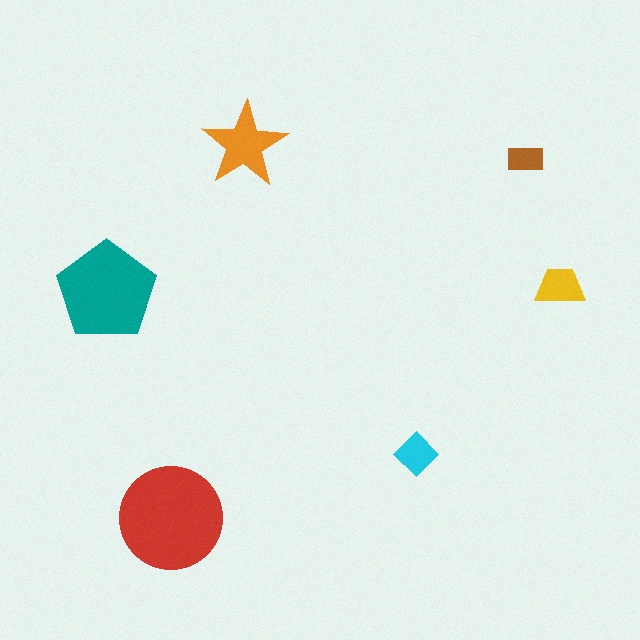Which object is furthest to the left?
The teal pentagon is leftmost.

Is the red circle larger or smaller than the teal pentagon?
Larger.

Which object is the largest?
The red circle.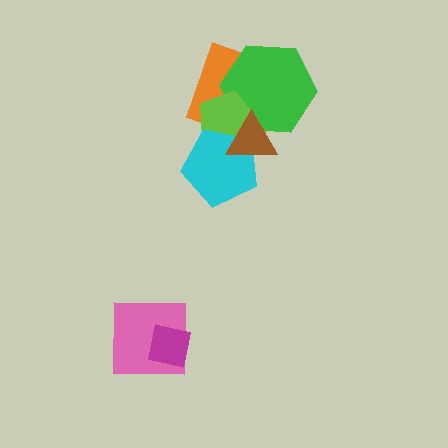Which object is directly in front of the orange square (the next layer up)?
The green hexagon is directly in front of the orange square.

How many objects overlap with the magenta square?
1 object overlaps with the magenta square.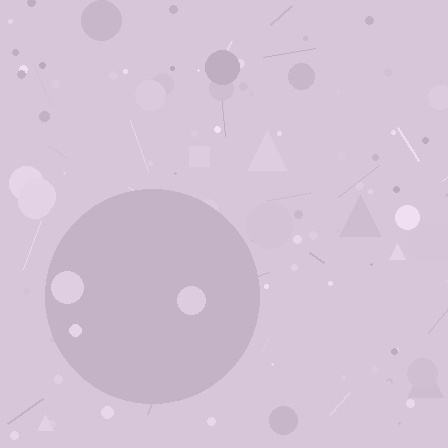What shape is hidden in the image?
A circle is hidden in the image.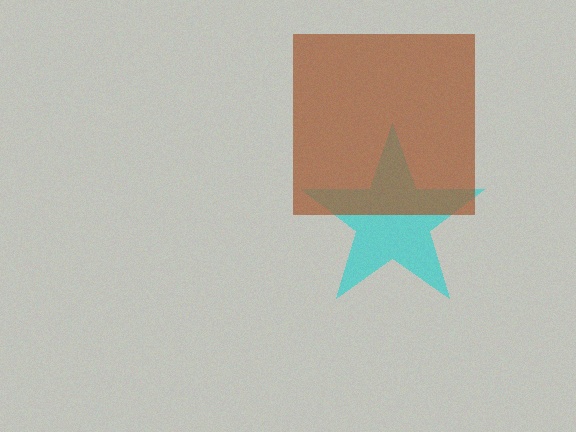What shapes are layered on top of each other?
The layered shapes are: a cyan star, a brown square.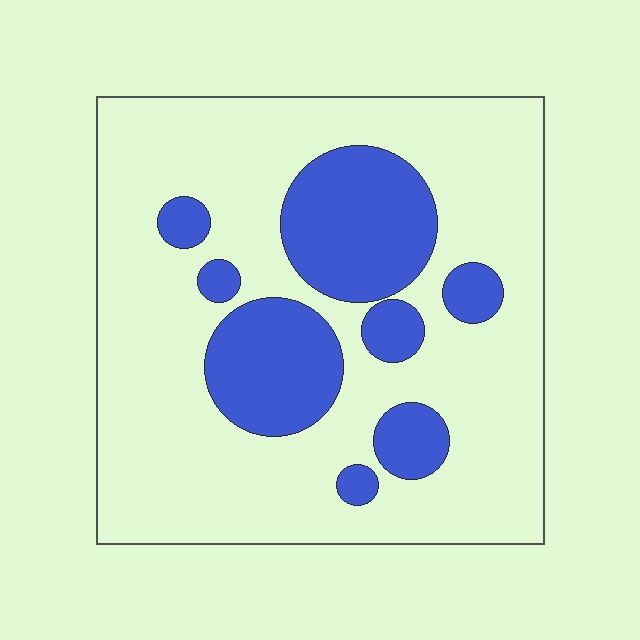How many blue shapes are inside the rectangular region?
8.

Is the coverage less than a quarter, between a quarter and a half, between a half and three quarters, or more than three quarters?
Between a quarter and a half.